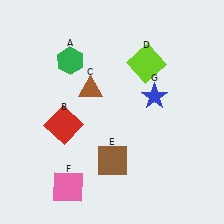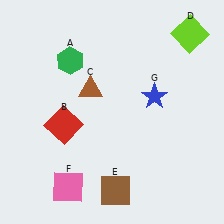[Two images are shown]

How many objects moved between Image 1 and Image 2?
2 objects moved between the two images.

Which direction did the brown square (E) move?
The brown square (E) moved down.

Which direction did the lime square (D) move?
The lime square (D) moved right.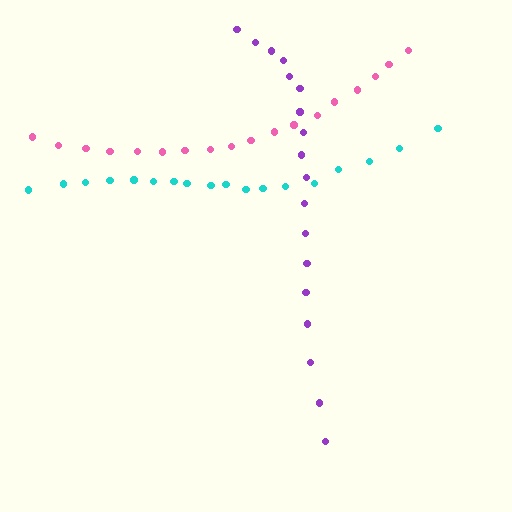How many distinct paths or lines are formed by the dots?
There are 3 distinct paths.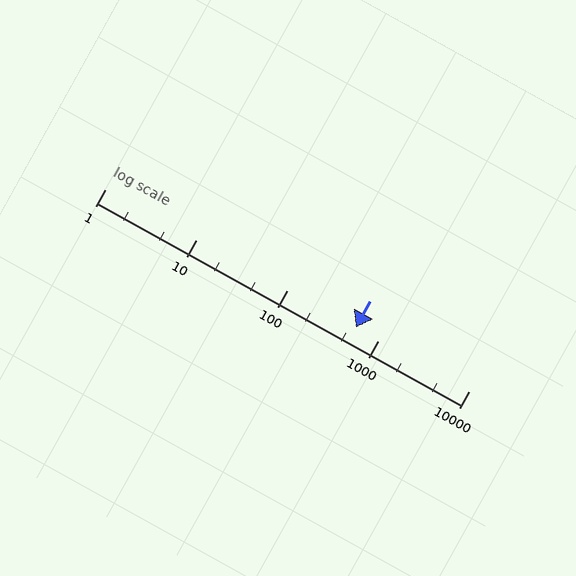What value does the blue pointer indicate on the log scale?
The pointer indicates approximately 570.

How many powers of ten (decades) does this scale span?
The scale spans 4 decades, from 1 to 10000.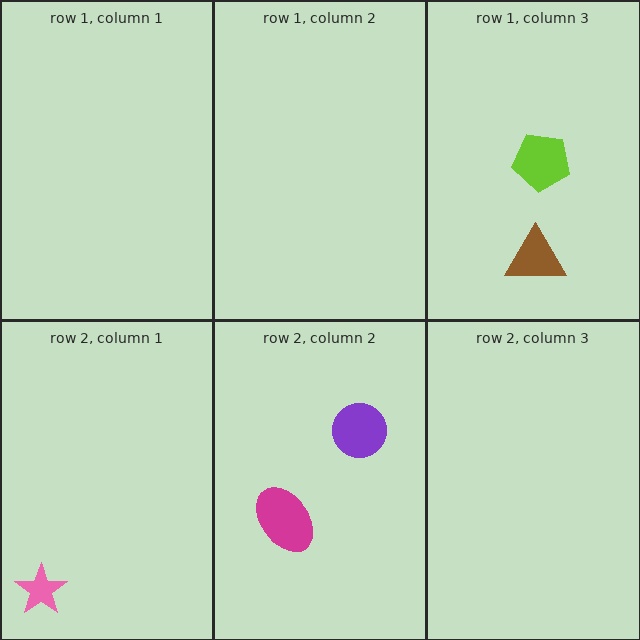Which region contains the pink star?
The row 2, column 1 region.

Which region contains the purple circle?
The row 2, column 2 region.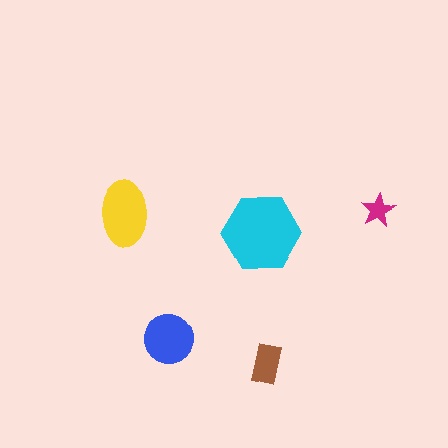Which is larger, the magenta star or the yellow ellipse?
The yellow ellipse.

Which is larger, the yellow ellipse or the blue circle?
The yellow ellipse.